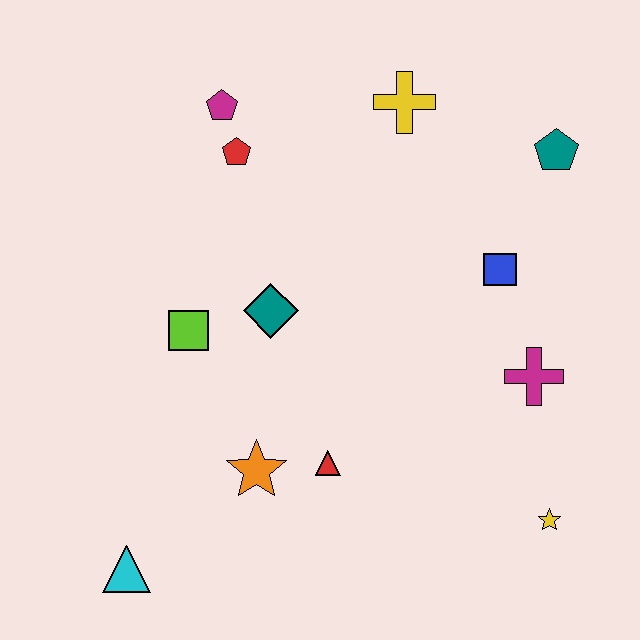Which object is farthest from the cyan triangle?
The teal pentagon is farthest from the cyan triangle.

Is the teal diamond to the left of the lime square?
No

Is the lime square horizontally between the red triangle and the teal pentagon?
No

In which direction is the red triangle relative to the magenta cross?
The red triangle is to the left of the magenta cross.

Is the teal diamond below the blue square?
Yes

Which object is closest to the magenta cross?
The blue square is closest to the magenta cross.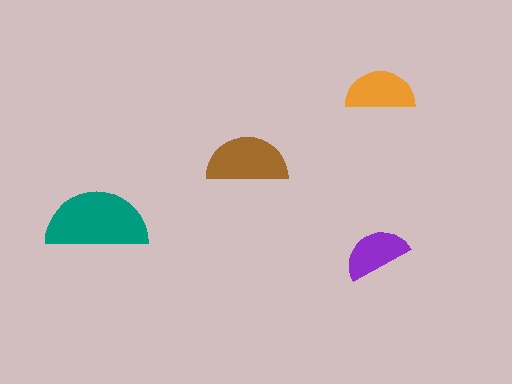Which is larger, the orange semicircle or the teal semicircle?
The teal one.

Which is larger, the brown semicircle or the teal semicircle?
The teal one.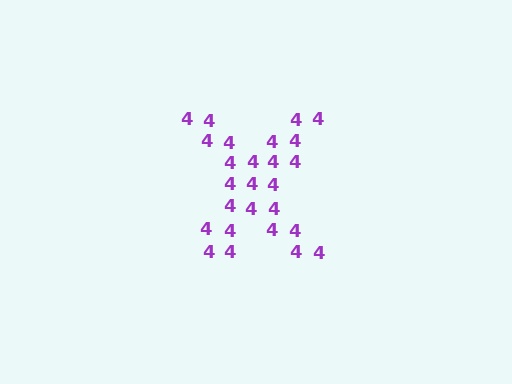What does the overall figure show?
The overall figure shows the letter X.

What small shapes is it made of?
It is made of small digit 4's.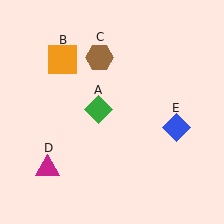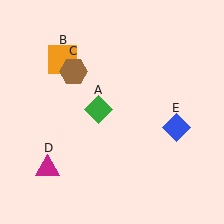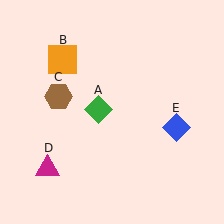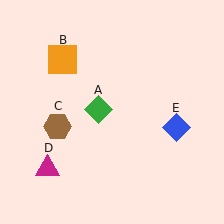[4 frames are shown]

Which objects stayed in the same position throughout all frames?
Green diamond (object A) and orange square (object B) and magenta triangle (object D) and blue diamond (object E) remained stationary.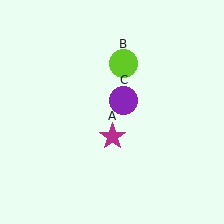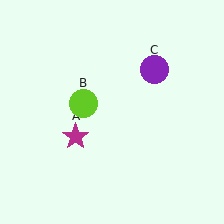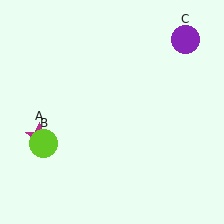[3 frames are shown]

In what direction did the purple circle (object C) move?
The purple circle (object C) moved up and to the right.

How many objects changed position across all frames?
3 objects changed position: magenta star (object A), lime circle (object B), purple circle (object C).